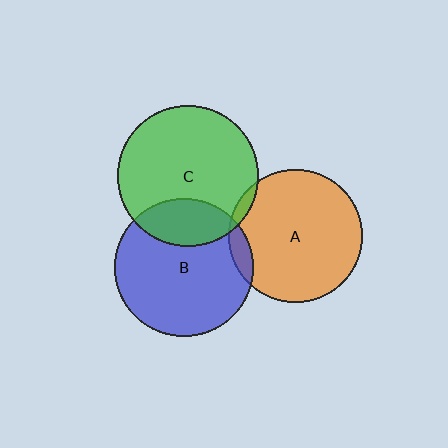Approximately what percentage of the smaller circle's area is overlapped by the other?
Approximately 5%.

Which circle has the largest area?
Circle C (green).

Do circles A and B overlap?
Yes.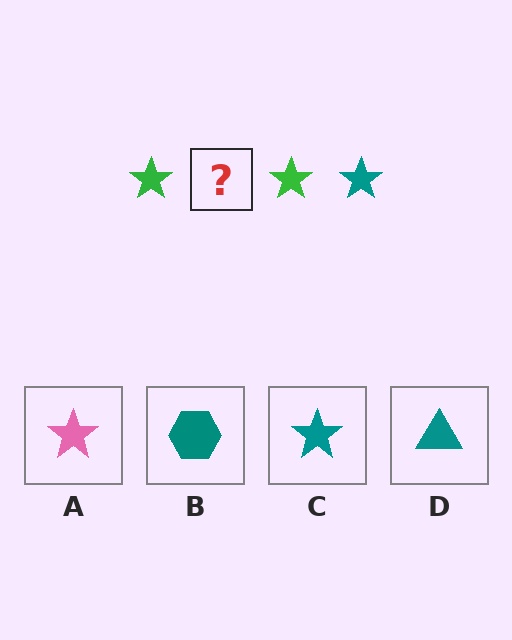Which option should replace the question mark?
Option C.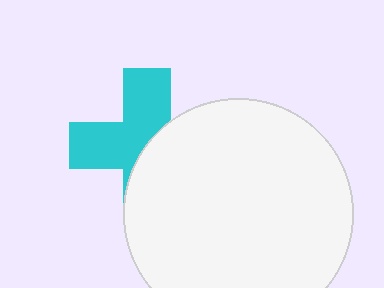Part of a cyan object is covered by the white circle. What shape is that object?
It is a cross.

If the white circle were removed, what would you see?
You would see the complete cyan cross.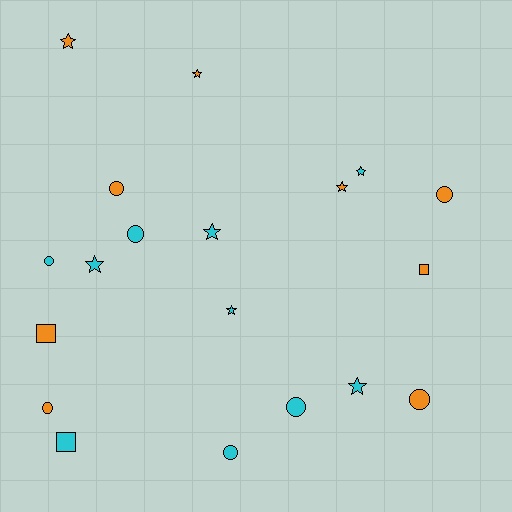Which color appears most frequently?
Cyan, with 10 objects.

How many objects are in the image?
There are 19 objects.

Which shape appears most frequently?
Circle, with 8 objects.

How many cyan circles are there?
There are 4 cyan circles.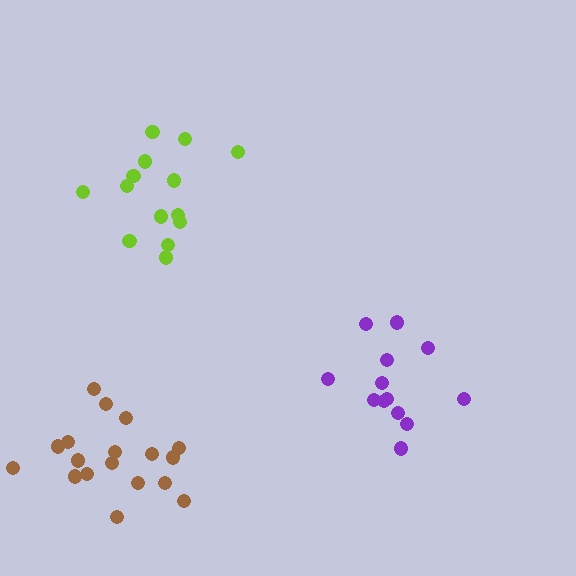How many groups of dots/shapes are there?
There are 3 groups.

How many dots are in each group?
Group 1: 14 dots, Group 2: 18 dots, Group 3: 13 dots (45 total).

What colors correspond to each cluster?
The clusters are colored: lime, brown, purple.